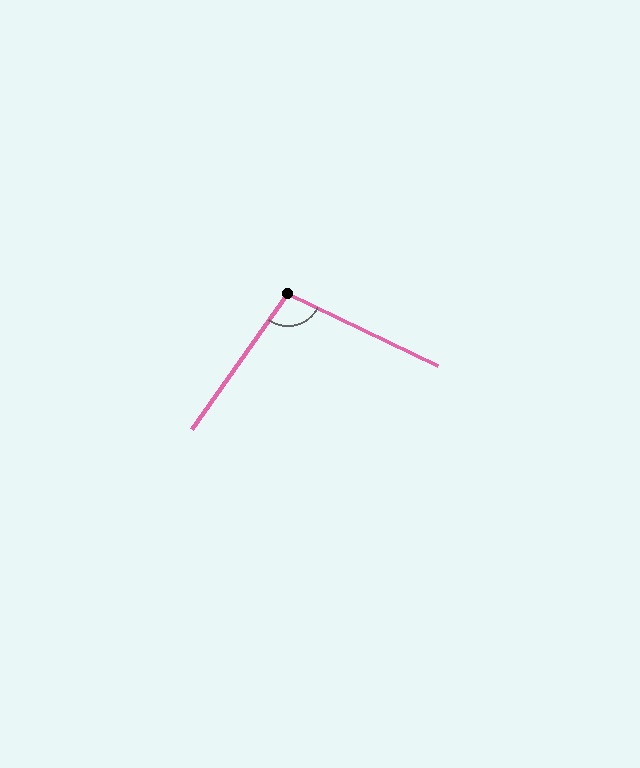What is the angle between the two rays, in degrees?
Approximately 100 degrees.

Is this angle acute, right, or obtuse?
It is obtuse.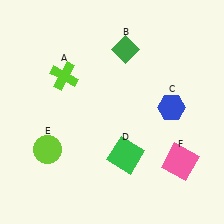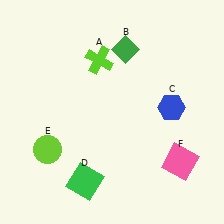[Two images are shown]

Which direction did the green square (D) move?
The green square (D) moved left.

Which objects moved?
The objects that moved are: the lime cross (A), the green square (D).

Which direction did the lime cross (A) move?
The lime cross (A) moved right.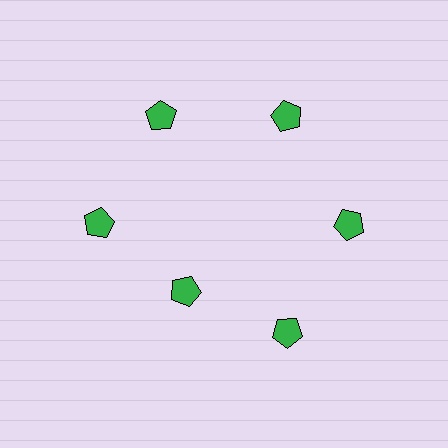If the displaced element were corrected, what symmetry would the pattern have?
It would have 6-fold rotational symmetry — the pattern would map onto itself every 60 degrees.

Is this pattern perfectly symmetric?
No. The 6 green pentagons are arranged in a ring, but one element near the 7 o'clock position is pulled inward toward the center, breaking the 6-fold rotational symmetry.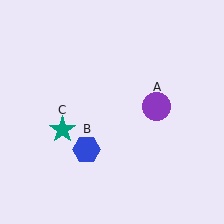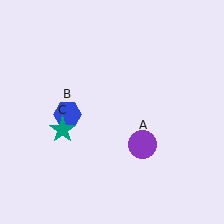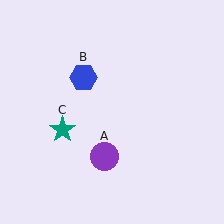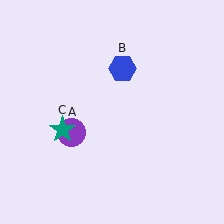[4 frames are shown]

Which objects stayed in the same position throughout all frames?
Teal star (object C) remained stationary.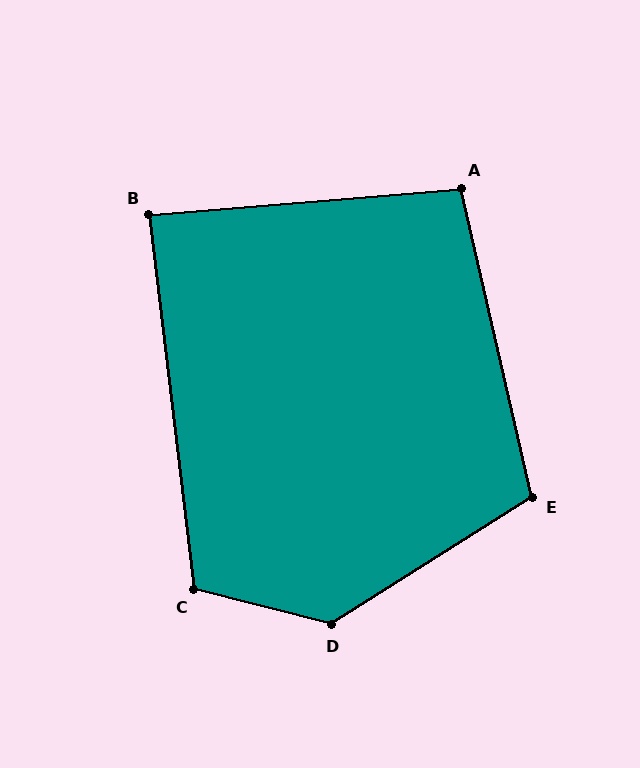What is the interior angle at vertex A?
Approximately 98 degrees (obtuse).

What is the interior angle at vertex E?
Approximately 109 degrees (obtuse).